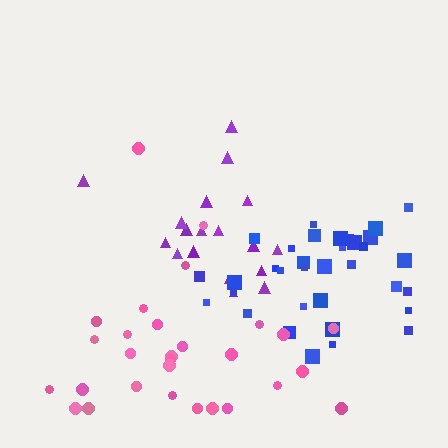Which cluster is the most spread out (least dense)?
Pink.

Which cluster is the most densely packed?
Blue.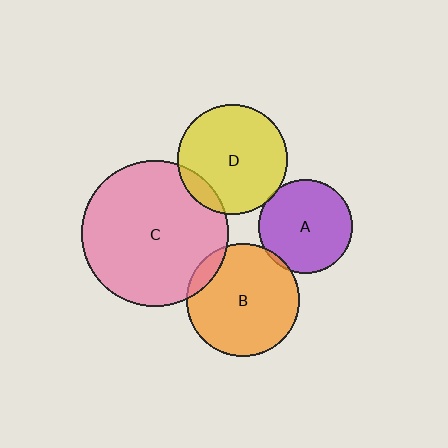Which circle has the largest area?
Circle C (pink).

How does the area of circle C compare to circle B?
Approximately 1.7 times.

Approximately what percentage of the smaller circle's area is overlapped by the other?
Approximately 10%.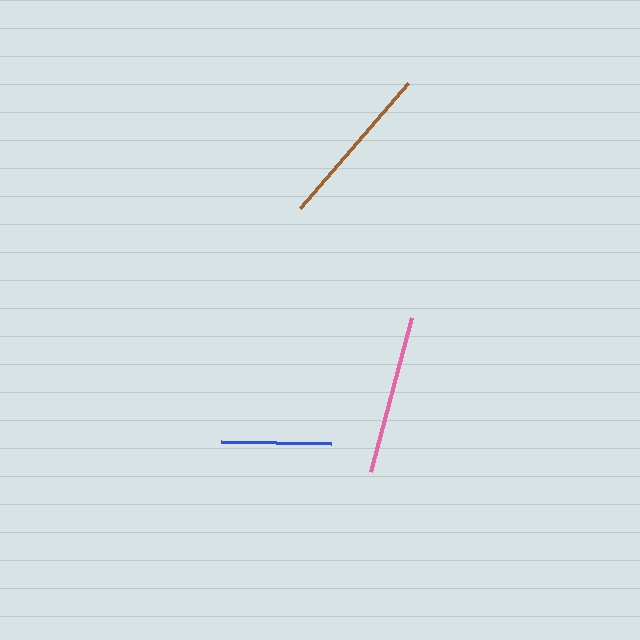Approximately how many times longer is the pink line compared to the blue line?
The pink line is approximately 1.4 times the length of the blue line.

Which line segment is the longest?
The brown line is the longest at approximately 165 pixels.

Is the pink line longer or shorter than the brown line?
The brown line is longer than the pink line.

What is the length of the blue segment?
The blue segment is approximately 110 pixels long.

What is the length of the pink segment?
The pink segment is approximately 159 pixels long.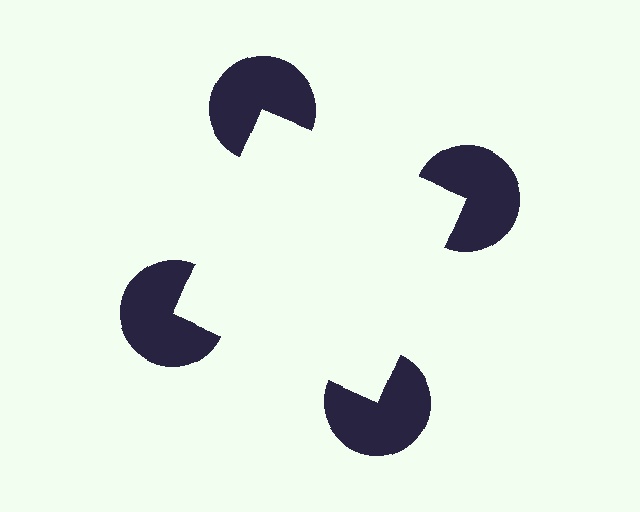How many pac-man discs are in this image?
There are 4 — one at each vertex of the illusory square.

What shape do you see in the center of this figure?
An illusory square — its edges are inferred from the aligned wedge cuts in the pac-man discs, not physically drawn.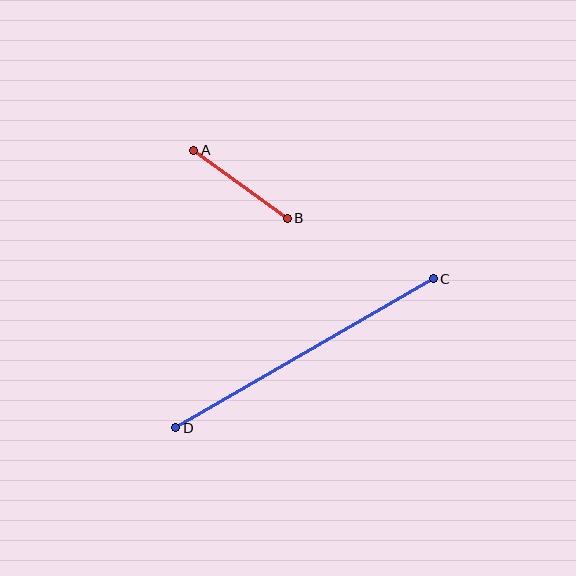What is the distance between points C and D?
The distance is approximately 297 pixels.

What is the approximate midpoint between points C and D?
The midpoint is at approximately (305, 353) pixels.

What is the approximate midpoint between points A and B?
The midpoint is at approximately (241, 184) pixels.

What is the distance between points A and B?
The distance is approximately 115 pixels.